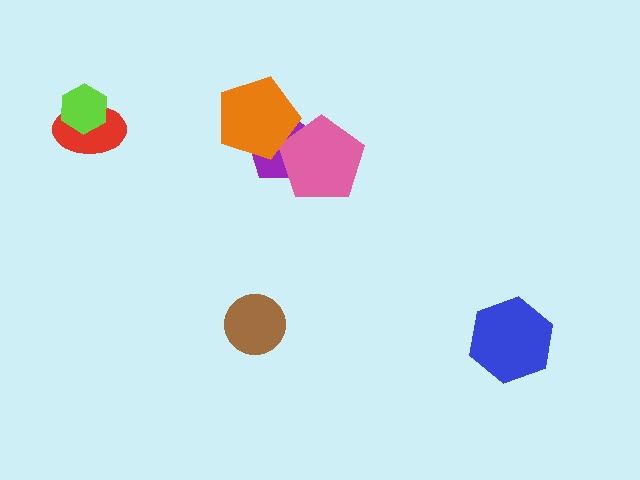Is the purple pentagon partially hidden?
Yes, it is partially covered by another shape.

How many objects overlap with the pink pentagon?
2 objects overlap with the pink pentagon.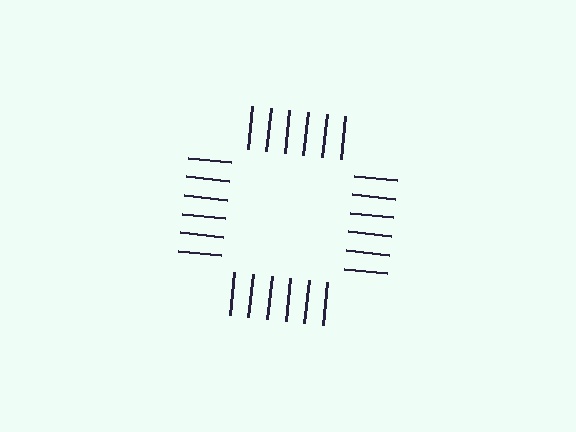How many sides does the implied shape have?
4 sides — the line-ends trace a square.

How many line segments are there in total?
24 — 6 along each of the 4 edges.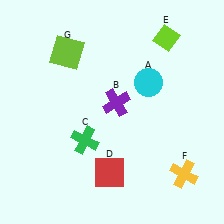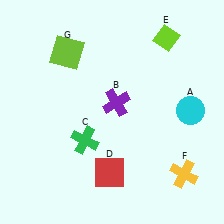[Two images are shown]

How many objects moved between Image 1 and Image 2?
1 object moved between the two images.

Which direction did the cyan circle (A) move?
The cyan circle (A) moved right.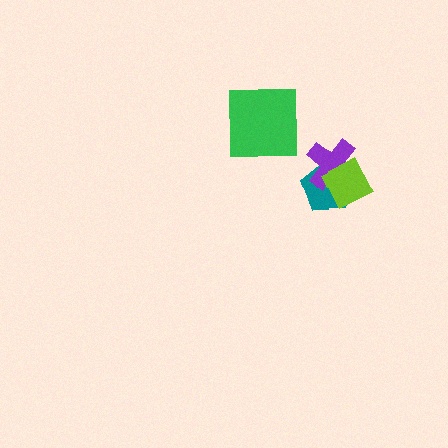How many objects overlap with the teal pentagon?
2 objects overlap with the teal pentagon.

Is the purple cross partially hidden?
Yes, it is partially covered by another shape.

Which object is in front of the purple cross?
The lime diamond is in front of the purple cross.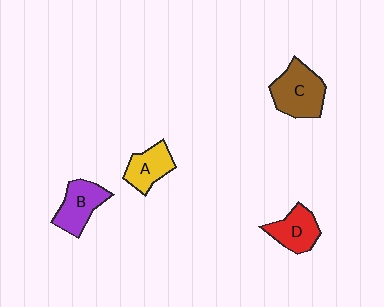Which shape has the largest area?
Shape C (brown).